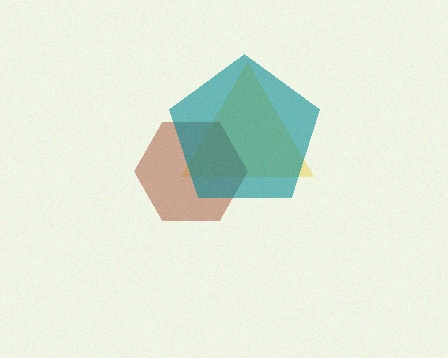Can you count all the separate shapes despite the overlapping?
Yes, there are 3 separate shapes.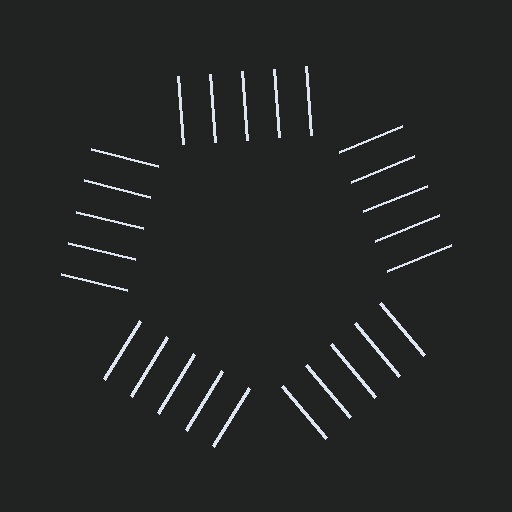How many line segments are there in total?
25 — 5 along each of the 5 edges.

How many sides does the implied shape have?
5 sides — the line-ends trace a pentagon.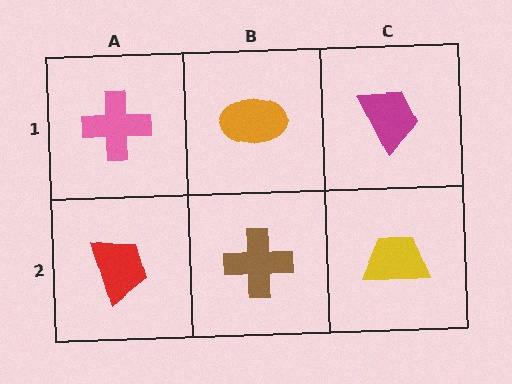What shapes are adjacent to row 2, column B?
An orange ellipse (row 1, column B), a red trapezoid (row 2, column A), a yellow trapezoid (row 2, column C).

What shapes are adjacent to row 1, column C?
A yellow trapezoid (row 2, column C), an orange ellipse (row 1, column B).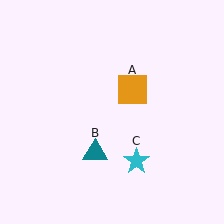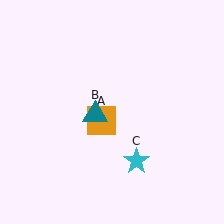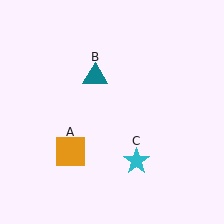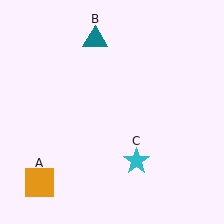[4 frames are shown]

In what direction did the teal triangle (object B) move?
The teal triangle (object B) moved up.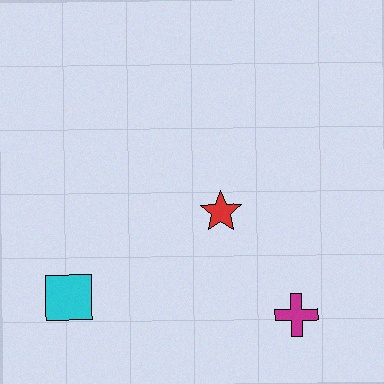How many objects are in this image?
There are 3 objects.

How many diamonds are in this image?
There are no diamonds.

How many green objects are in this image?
There are no green objects.